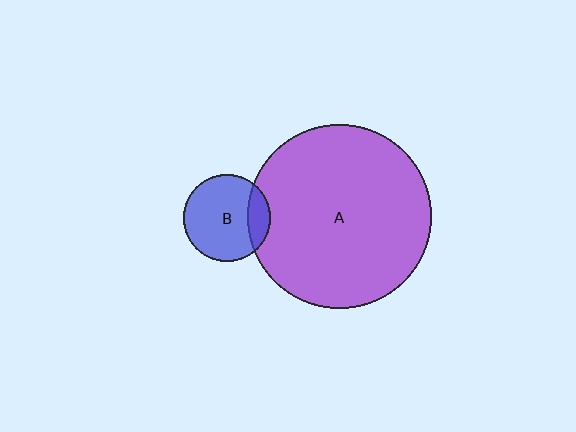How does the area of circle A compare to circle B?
Approximately 4.4 times.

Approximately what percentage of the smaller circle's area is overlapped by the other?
Approximately 20%.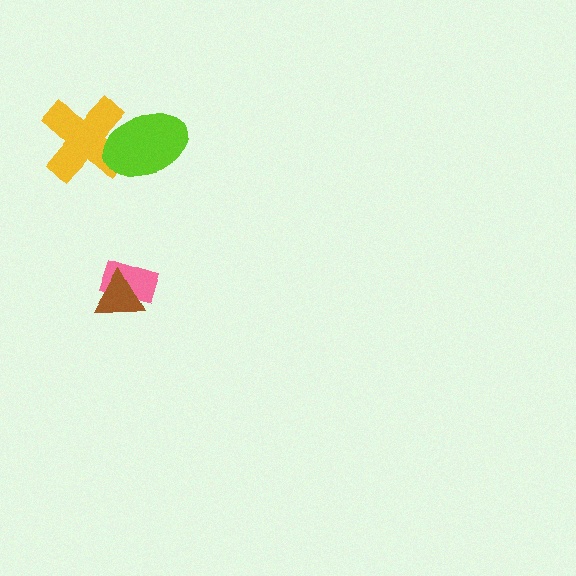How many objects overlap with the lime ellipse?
1 object overlaps with the lime ellipse.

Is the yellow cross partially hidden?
Yes, it is partially covered by another shape.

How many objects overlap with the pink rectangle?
1 object overlaps with the pink rectangle.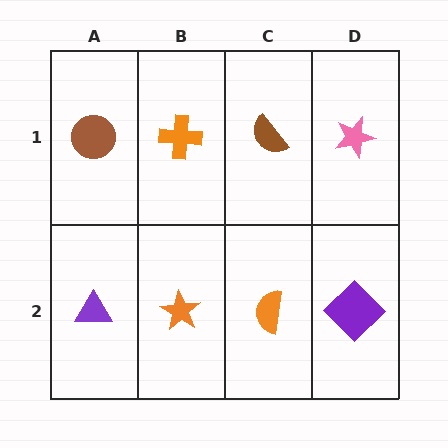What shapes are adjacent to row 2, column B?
An orange cross (row 1, column B), a purple triangle (row 2, column A), an orange semicircle (row 2, column C).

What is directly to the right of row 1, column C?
A pink star.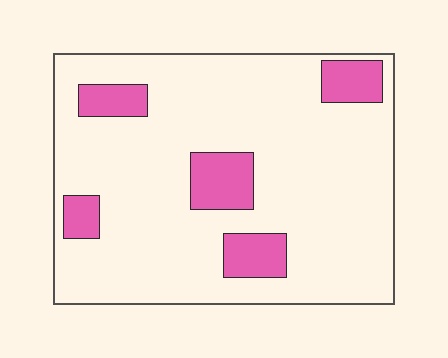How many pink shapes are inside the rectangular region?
5.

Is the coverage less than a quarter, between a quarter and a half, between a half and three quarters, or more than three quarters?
Less than a quarter.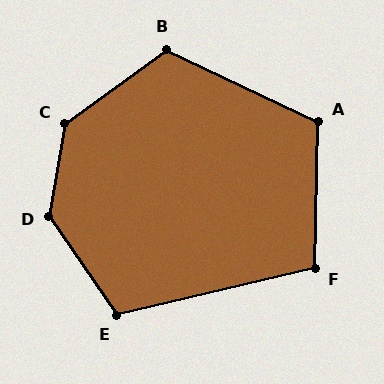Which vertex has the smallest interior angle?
F, at approximately 105 degrees.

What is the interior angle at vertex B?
Approximately 119 degrees (obtuse).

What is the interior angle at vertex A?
Approximately 114 degrees (obtuse).